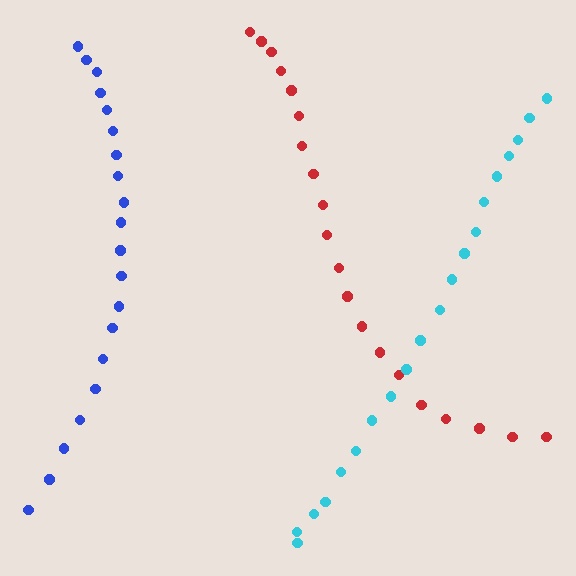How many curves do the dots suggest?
There are 3 distinct paths.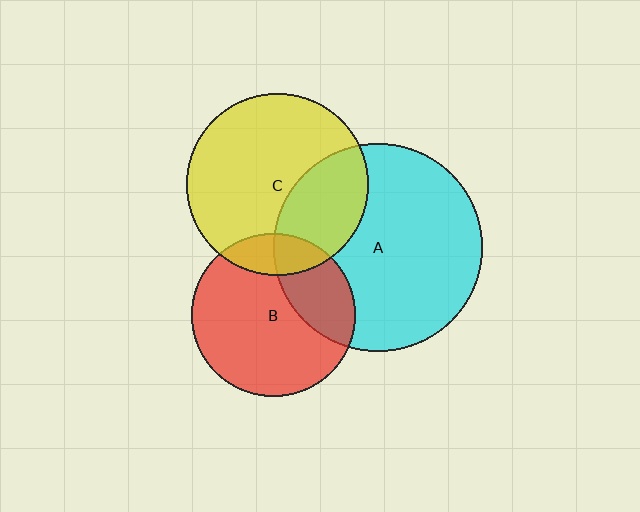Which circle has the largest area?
Circle A (cyan).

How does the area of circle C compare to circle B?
Approximately 1.2 times.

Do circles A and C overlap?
Yes.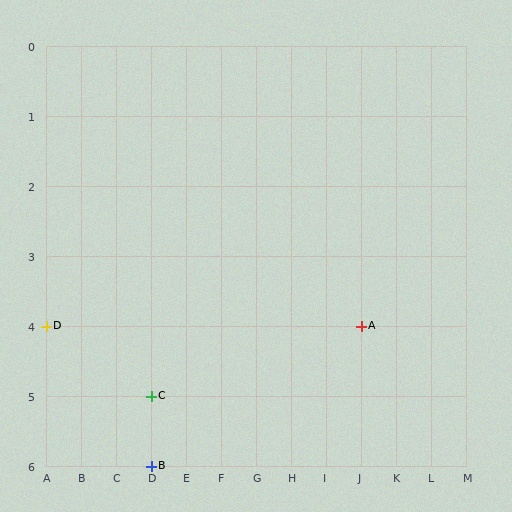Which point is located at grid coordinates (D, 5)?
Point C is at (D, 5).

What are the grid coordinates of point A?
Point A is at grid coordinates (J, 4).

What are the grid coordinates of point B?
Point B is at grid coordinates (D, 6).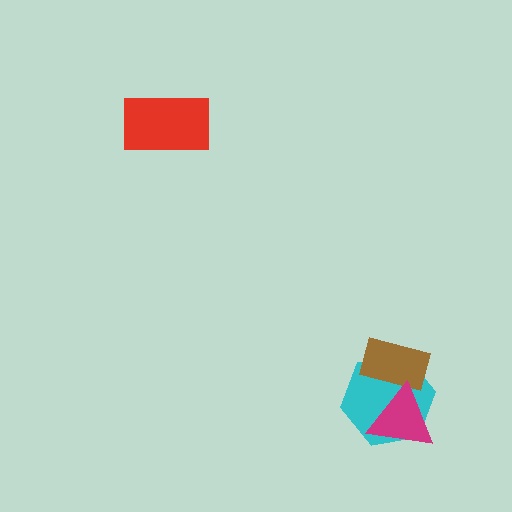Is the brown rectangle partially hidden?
Yes, it is partially covered by another shape.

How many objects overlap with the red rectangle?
0 objects overlap with the red rectangle.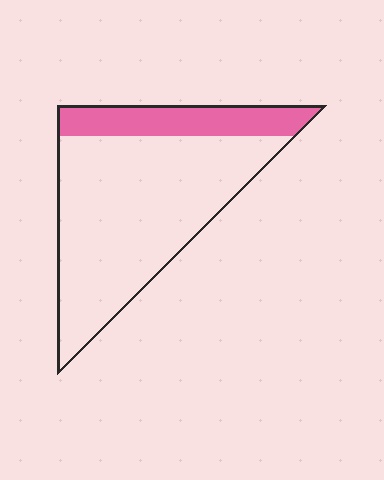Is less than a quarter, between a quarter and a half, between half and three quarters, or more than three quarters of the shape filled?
Less than a quarter.